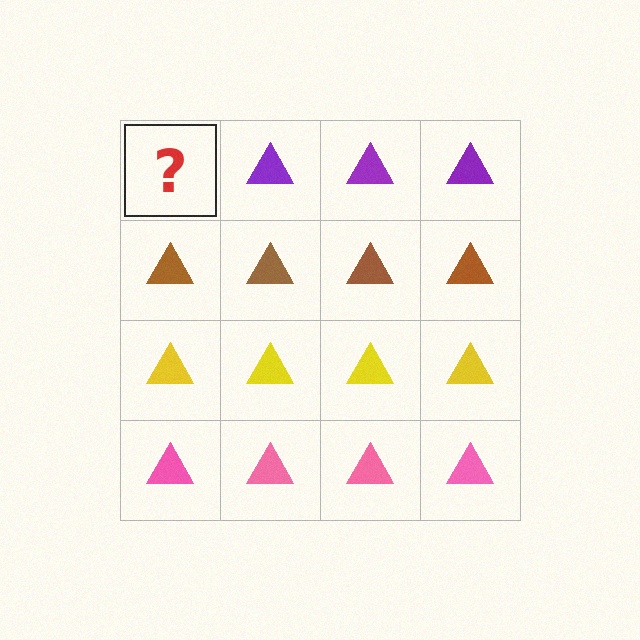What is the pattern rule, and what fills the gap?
The rule is that each row has a consistent color. The gap should be filled with a purple triangle.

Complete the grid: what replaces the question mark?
The question mark should be replaced with a purple triangle.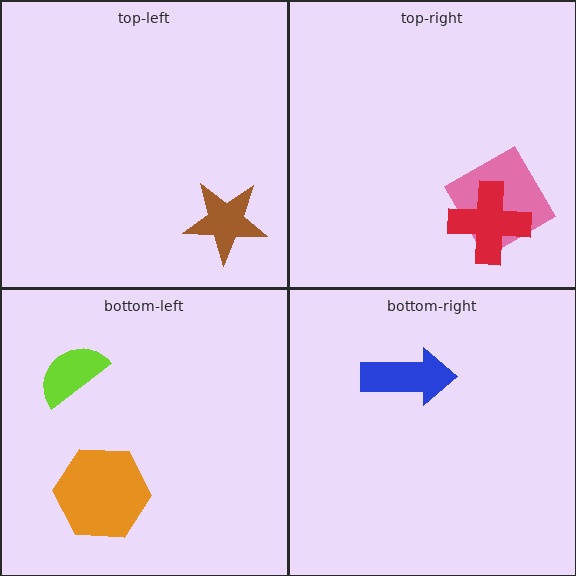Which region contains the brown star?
The top-left region.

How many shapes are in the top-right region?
2.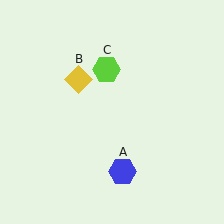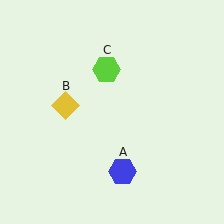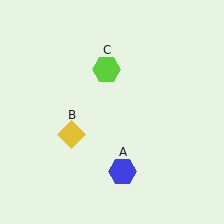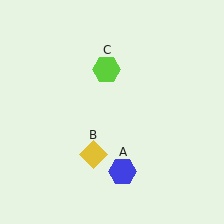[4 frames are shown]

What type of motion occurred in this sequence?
The yellow diamond (object B) rotated counterclockwise around the center of the scene.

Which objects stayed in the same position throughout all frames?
Blue hexagon (object A) and lime hexagon (object C) remained stationary.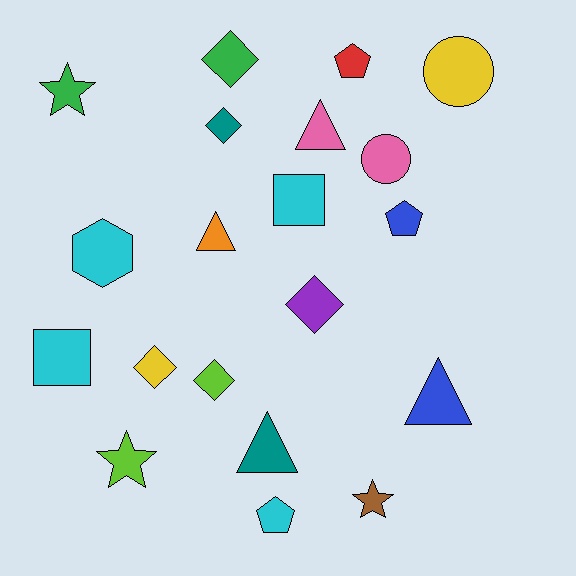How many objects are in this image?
There are 20 objects.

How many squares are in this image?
There are 2 squares.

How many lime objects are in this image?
There are 2 lime objects.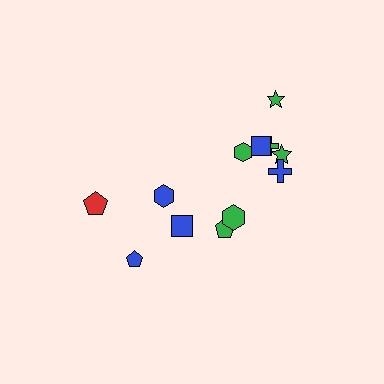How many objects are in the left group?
There are 4 objects.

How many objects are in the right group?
There are 8 objects.